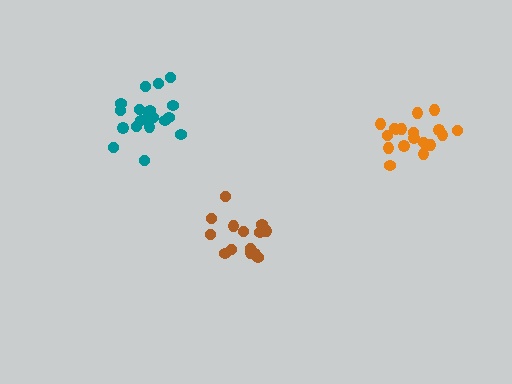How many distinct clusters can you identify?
There are 3 distinct clusters.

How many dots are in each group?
Group 1: 18 dots, Group 2: 16 dots, Group 3: 19 dots (53 total).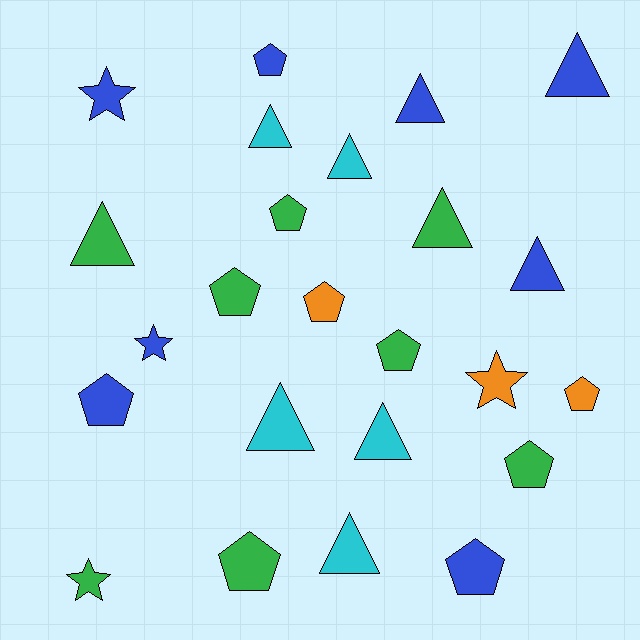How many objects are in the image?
There are 24 objects.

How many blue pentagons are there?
There are 3 blue pentagons.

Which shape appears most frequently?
Pentagon, with 10 objects.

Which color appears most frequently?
Blue, with 8 objects.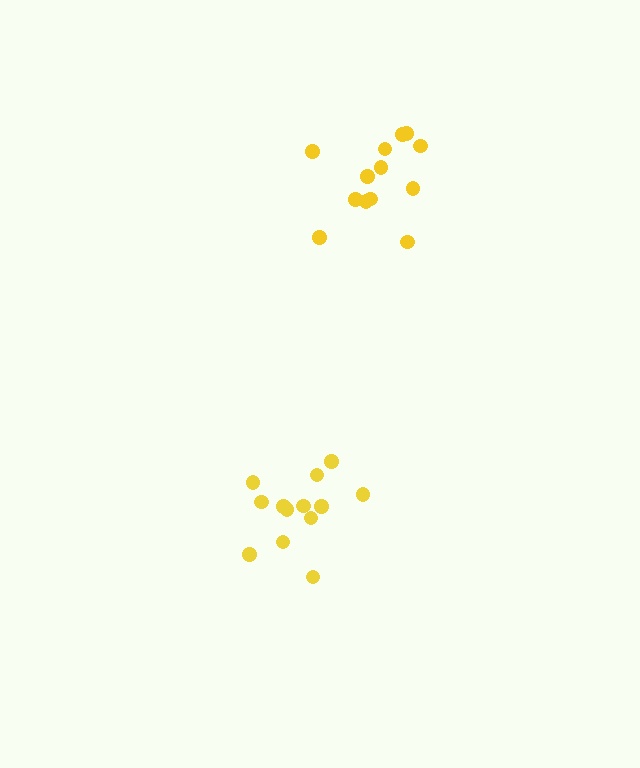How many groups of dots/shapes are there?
There are 2 groups.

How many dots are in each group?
Group 1: 13 dots, Group 2: 14 dots (27 total).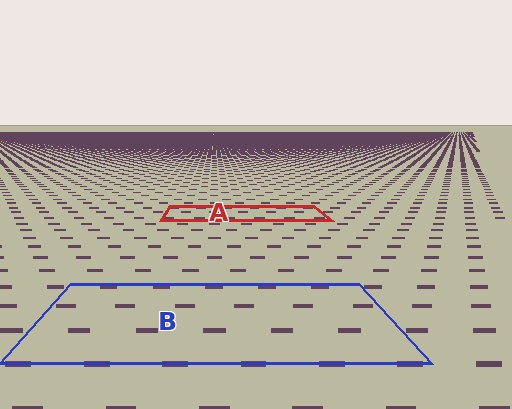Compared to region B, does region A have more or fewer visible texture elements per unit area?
Region A has more texture elements per unit area — they are packed more densely because it is farther away.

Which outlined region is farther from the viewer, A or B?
Region A is farther from the viewer — the texture elements inside it appear smaller and more densely packed.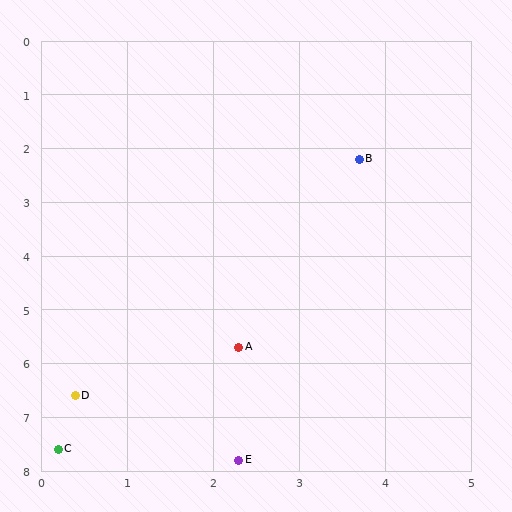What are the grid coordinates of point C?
Point C is at approximately (0.2, 7.6).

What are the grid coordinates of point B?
Point B is at approximately (3.7, 2.2).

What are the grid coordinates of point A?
Point A is at approximately (2.3, 5.7).